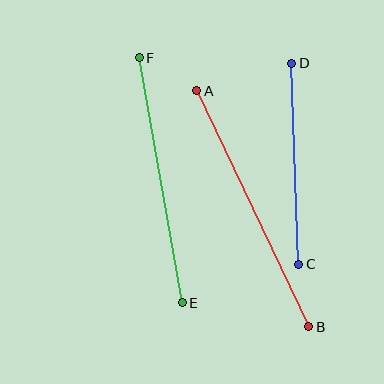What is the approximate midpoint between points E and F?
The midpoint is at approximately (161, 180) pixels.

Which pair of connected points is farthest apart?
Points A and B are farthest apart.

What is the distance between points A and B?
The distance is approximately 261 pixels.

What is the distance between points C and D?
The distance is approximately 201 pixels.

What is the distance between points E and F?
The distance is approximately 249 pixels.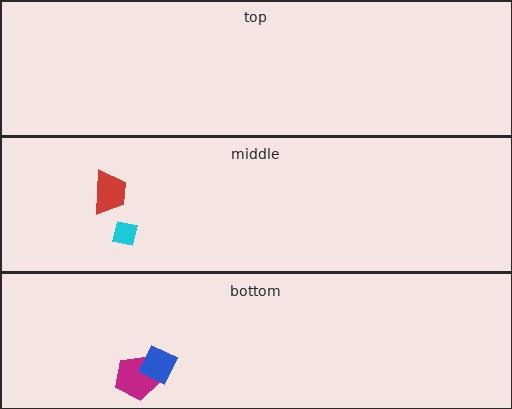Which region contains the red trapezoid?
The middle region.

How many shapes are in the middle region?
2.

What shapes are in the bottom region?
The magenta pentagon, the blue square.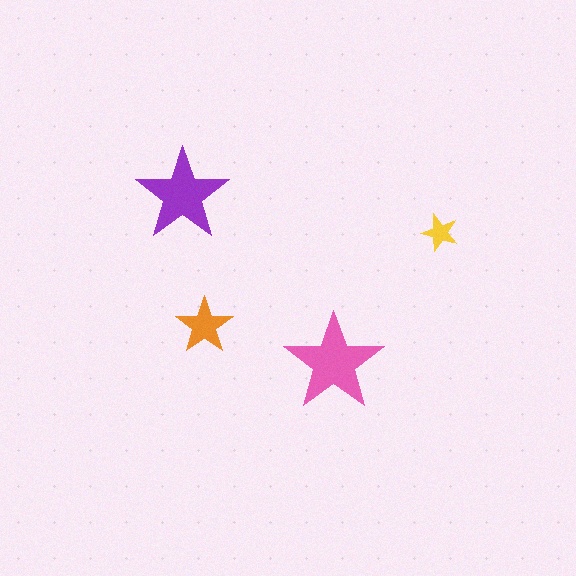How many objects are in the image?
There are 4 objects in the image.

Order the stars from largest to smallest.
the pink one, the purple one, the orange one, the yellow one.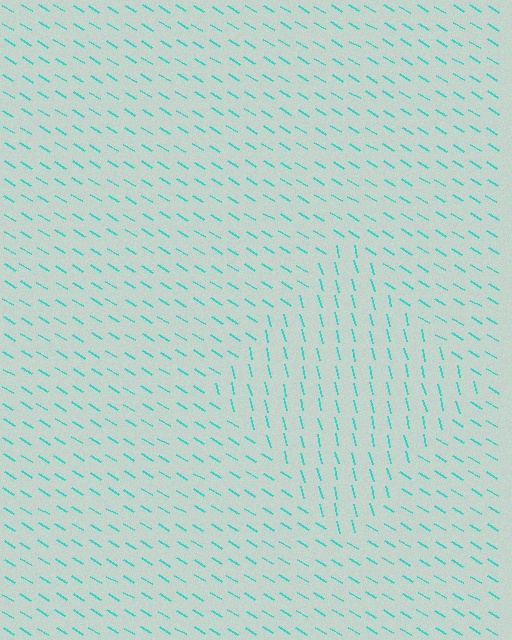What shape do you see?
I see a diamond.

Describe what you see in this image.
The image is filled with small cyan line segments. A diamond region in the image has lines oriented differently from the surrounding lines, creating a visible texture boundary.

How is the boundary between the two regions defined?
The boundary is defined purely by a change in line orientation (approximately 45 degrees difference). All lines are the same color and thickness.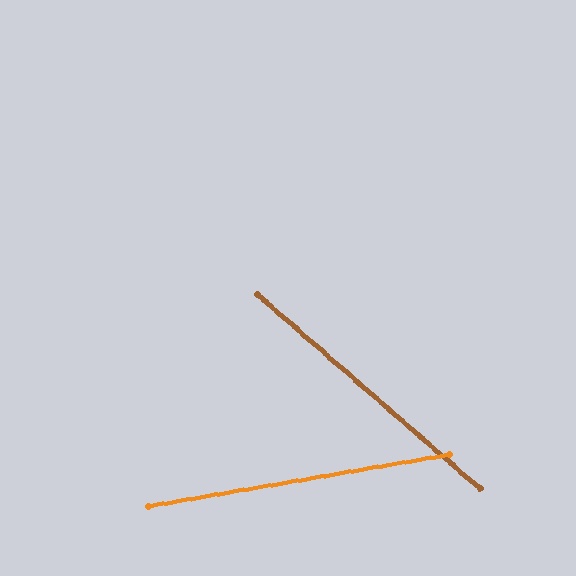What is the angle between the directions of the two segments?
Approximately 51 degrees.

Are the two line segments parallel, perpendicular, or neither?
Neither parallel nor perpendicular — they differ by about 51°.